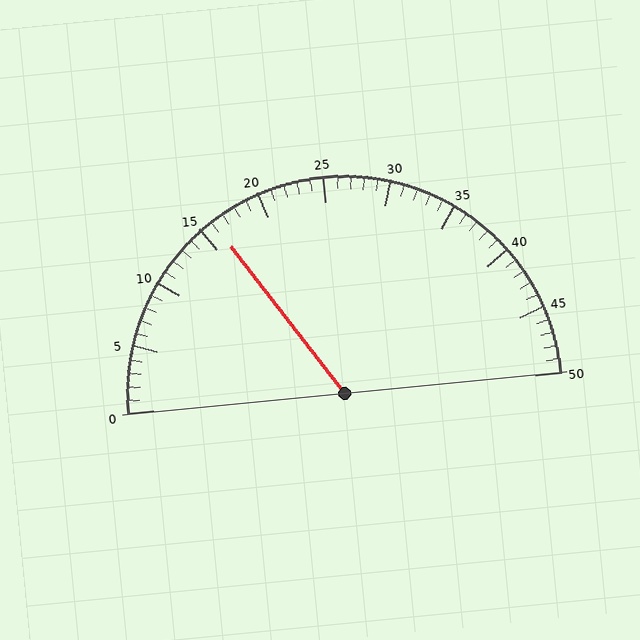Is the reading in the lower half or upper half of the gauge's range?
The reading is in the lower half of the range (0 to 50).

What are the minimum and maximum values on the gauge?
The gauge ranges from 0 to 50.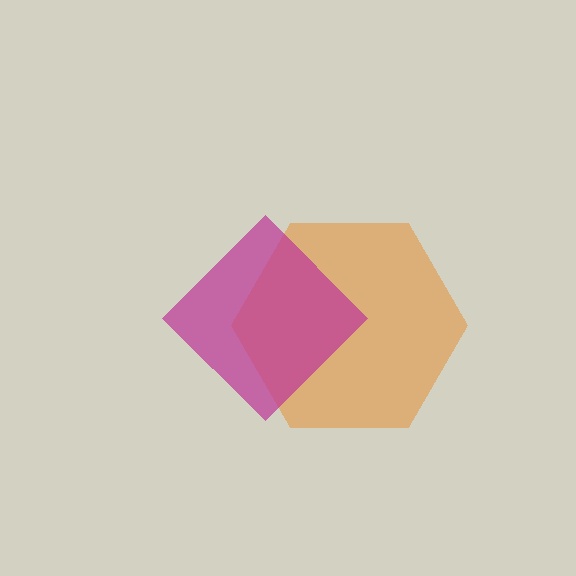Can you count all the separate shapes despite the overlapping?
Yes, there are 2 separate shapes.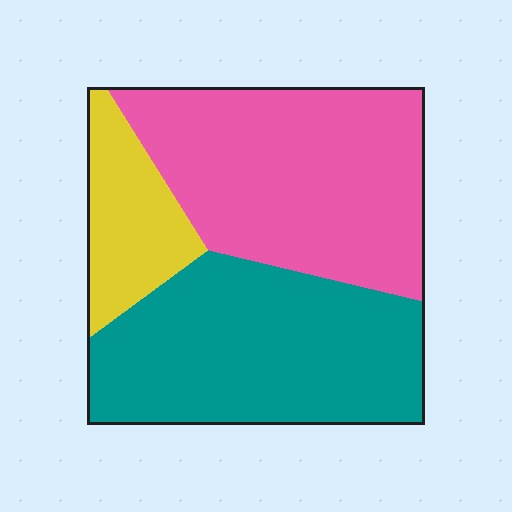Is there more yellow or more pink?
Pink.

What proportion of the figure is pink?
Pink takes up about two fifths (2/5) of the figure.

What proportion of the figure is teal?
Teal covers 42% of the figure.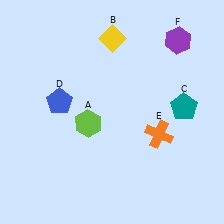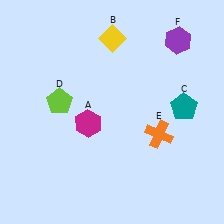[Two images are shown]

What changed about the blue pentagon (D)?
In Image 1, D is blue. In Image 2, it changed to lime.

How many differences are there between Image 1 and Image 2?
There are 2 differences between the two images.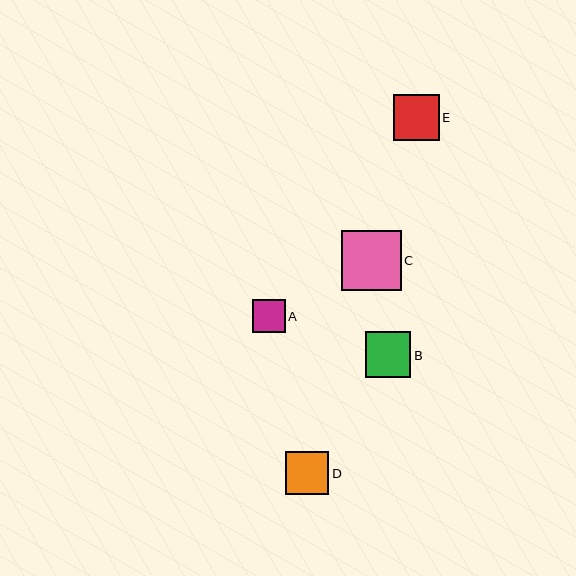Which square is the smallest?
Square A is the smallest with a size of approximately 32 pixels.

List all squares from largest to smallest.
From largest to smallest: C, E, B, D, A.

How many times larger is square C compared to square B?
Square C is approximately 1.3 times the size of square B.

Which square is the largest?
Square C is the largest with a size of approximately 60 pixels.